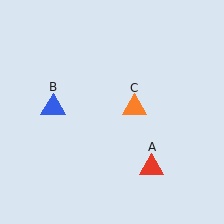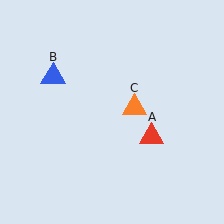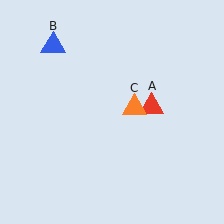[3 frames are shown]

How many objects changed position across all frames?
2 objects changed position: red triangle (object A), blue triangle (object B).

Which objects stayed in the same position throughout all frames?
Orange triangle (object C) remained stationary.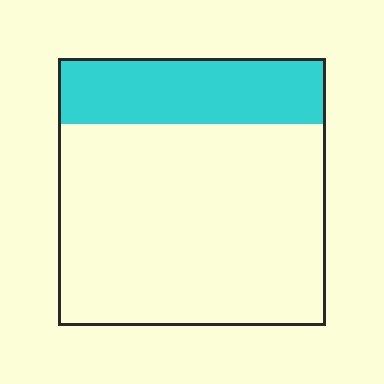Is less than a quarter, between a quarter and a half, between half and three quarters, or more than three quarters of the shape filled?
Less than a quarter.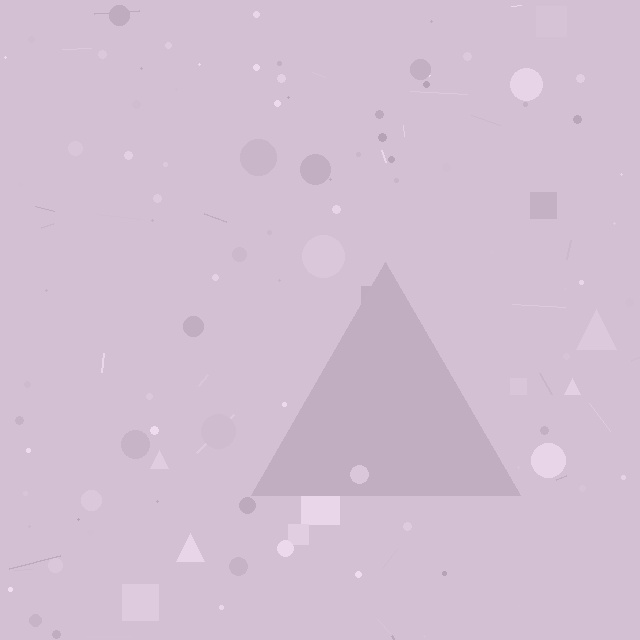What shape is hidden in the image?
A triangle is hidden in the image.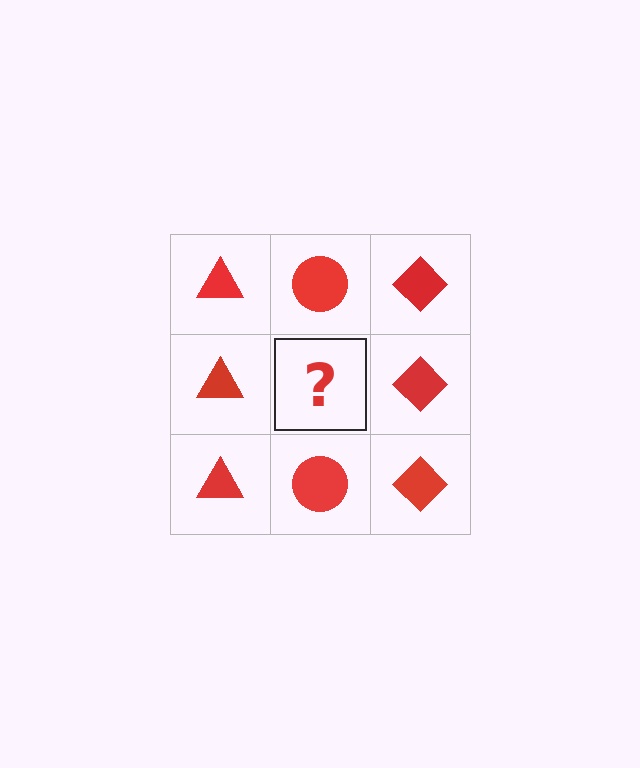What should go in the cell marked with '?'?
The missing cell should contain a red circle.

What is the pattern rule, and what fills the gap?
The rule is that each column has a consistent shape. The gap should be filled with a red circle.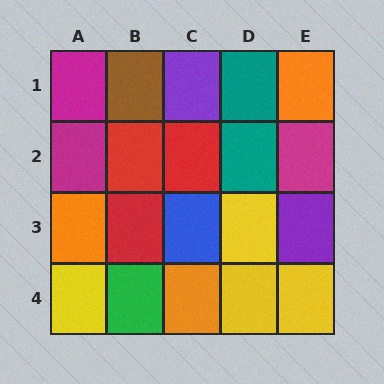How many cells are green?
1 cell is green.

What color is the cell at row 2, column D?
Teal.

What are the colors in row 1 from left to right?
Magenta, brown, purple, teal, orange.